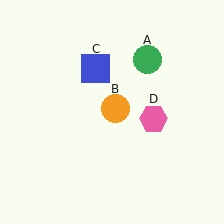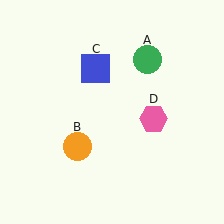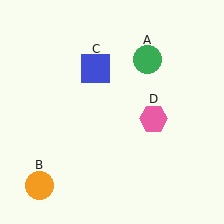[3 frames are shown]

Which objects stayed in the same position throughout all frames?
Green circle (object A) and blue square (object C) and pink hexagon (object D) remained stationary.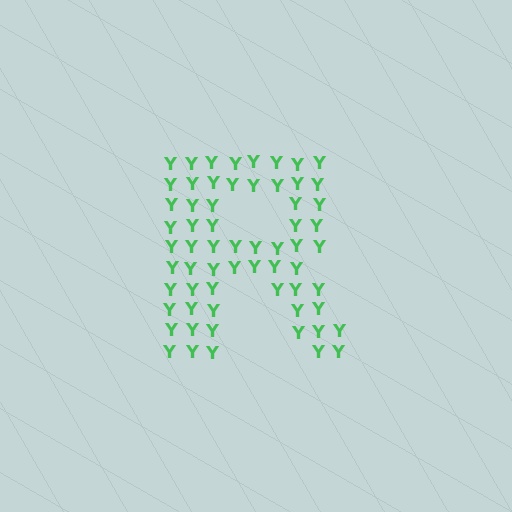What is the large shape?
The large shape is the letter R.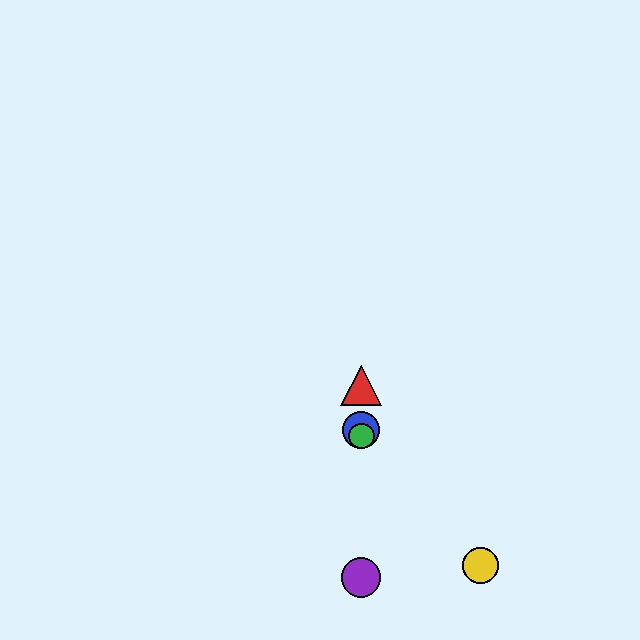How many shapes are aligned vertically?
4 shapes (the red triangle, the blue circle, the green circle, the purple circle) are aligned vertically.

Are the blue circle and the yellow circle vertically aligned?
No, the blue circle is at x≈361 and the yellow circle is at x≈481.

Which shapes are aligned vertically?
The red triangle, the blue circle, the green circle, the purple circle are aligned vertically.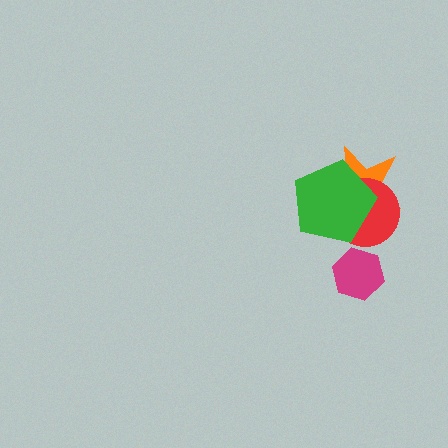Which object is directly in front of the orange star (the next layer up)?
The red circle is directly in front of the orange star.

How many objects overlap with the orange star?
2 objects overlap with the orange star.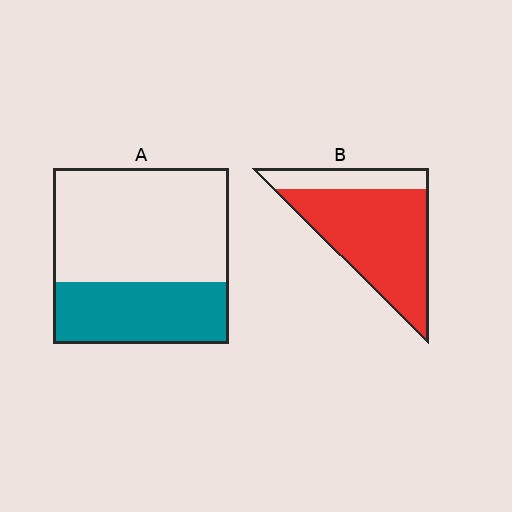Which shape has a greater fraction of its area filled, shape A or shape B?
Shape B.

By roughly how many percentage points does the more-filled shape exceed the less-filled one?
By roughly 40 percentage points (B over A).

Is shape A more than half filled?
No.